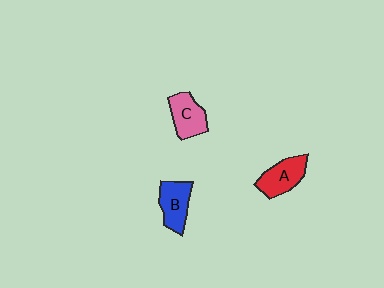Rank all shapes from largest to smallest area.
From largest to smallest: A (red), B (blue), C (pink).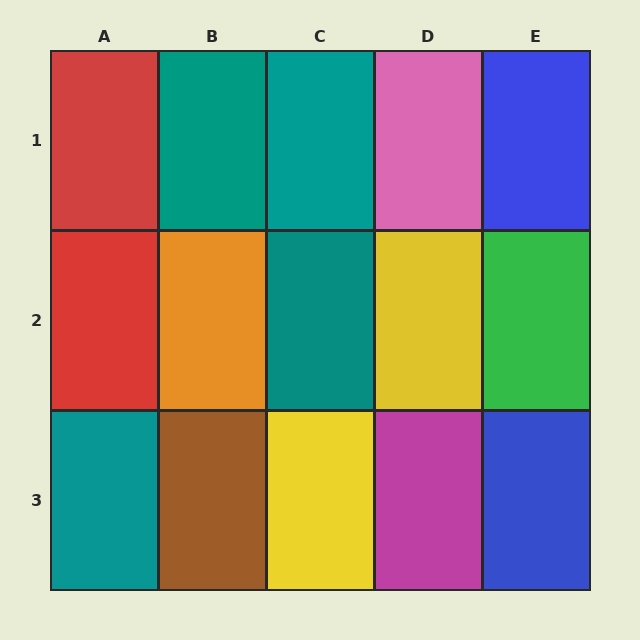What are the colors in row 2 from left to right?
Red, orange, teal, yellow, green.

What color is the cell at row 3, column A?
Teal.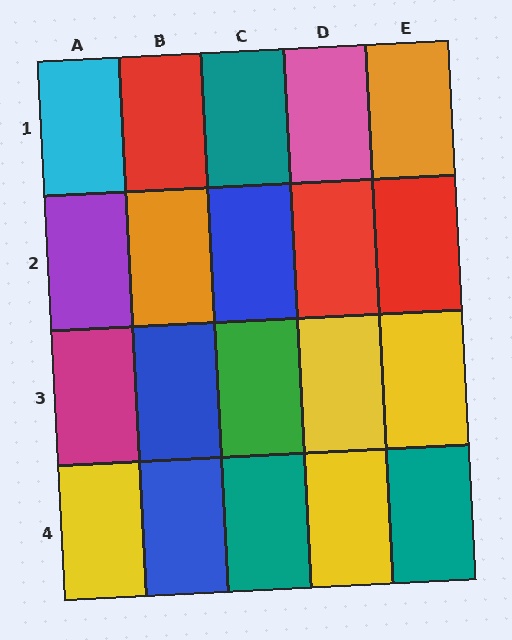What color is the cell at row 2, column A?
Purple.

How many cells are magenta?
1 cell is magenta.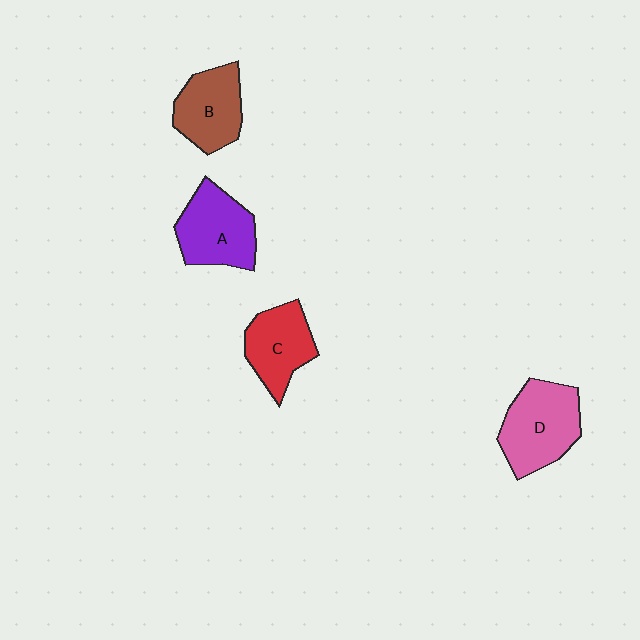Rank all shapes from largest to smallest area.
From largest to smallest: D (pink), A (purple), B (brown), C (red).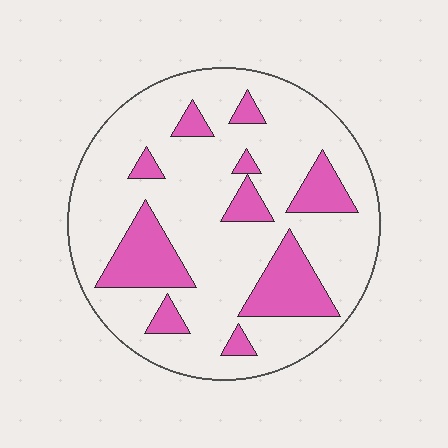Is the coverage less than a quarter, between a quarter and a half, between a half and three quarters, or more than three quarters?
Less than a quarter.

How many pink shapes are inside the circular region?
10.